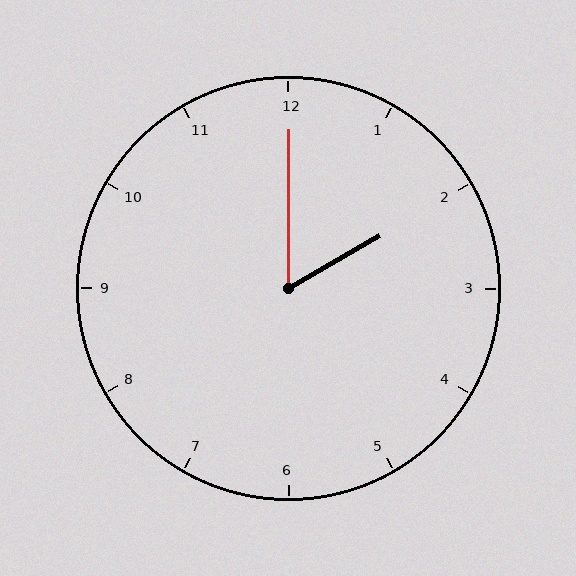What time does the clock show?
2:00.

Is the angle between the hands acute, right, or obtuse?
It is acute.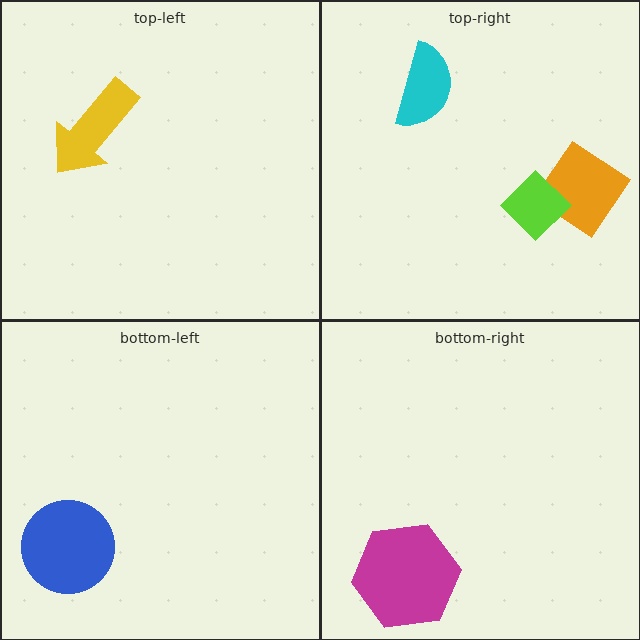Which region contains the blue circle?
The bottom-left region.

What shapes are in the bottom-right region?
The magenta hexagon.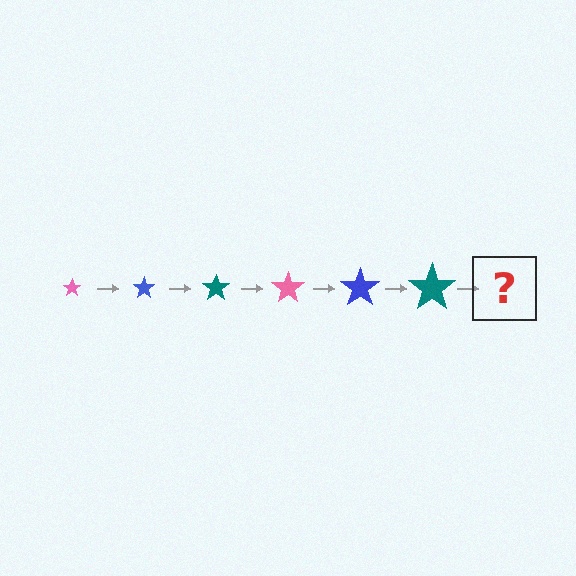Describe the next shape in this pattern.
It should be a pink star, larger than the previous one.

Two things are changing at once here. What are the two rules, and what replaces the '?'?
The two rules are that the star grows larger each step and the color cycles through pink, blue, and teal. The '?' should be a pink star, larger than the previous one.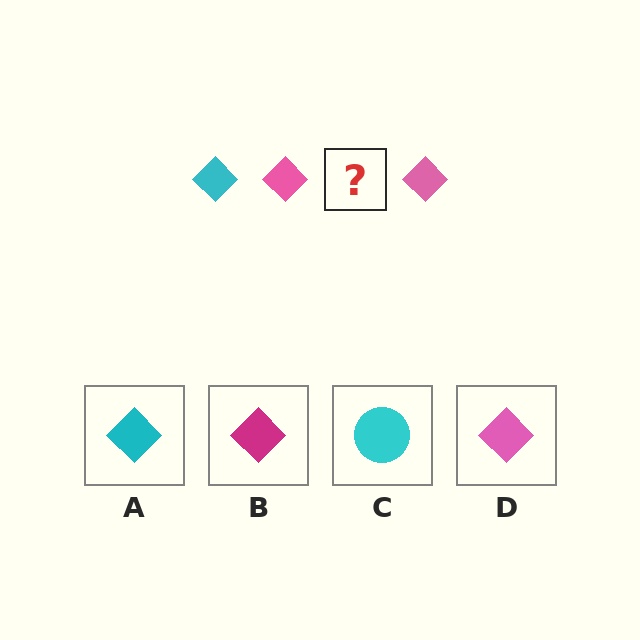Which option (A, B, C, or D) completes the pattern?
A.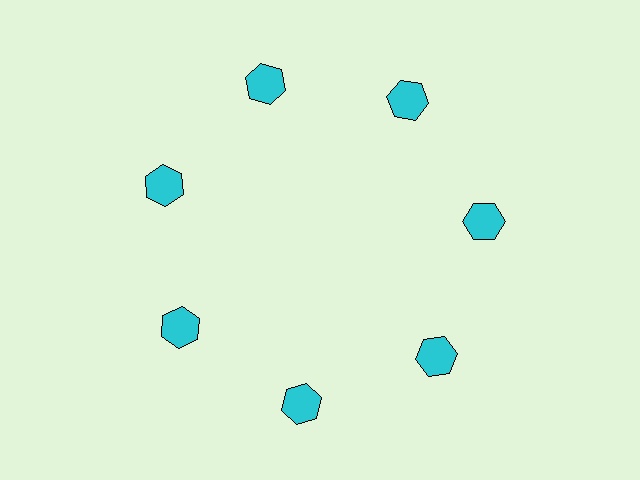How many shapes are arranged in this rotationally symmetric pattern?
There are 7 shapes, arranged in 7 groups of 1.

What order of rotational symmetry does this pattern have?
This pattern has 7-fold rotational symmetry.